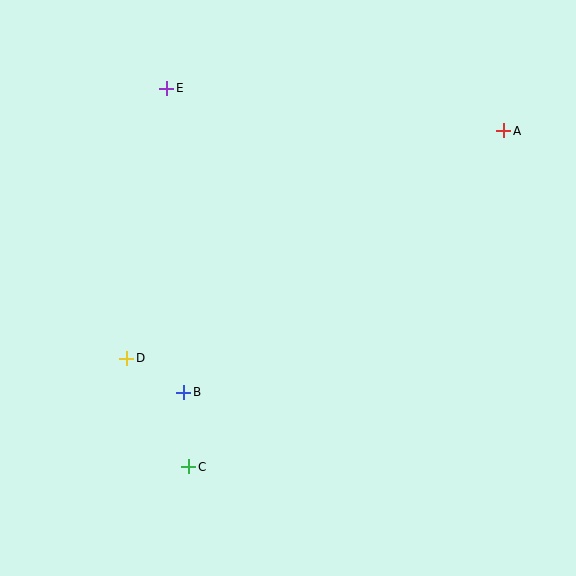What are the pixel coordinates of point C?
Point C is at (189, 467).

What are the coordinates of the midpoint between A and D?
The midpoint between A and D is at (315, 245).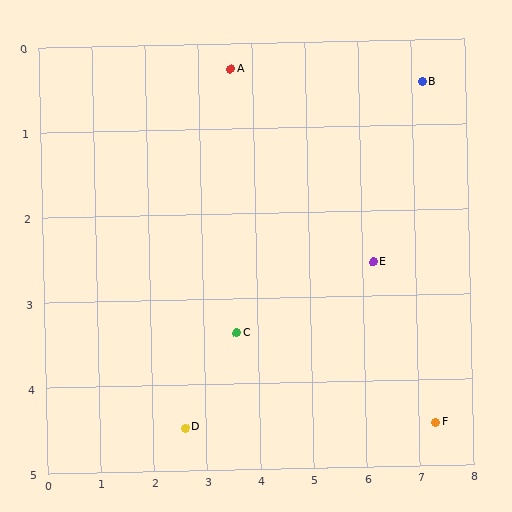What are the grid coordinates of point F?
Point F is at approximately (7.3, 4.5).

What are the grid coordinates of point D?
Point D is at approximately (2.6, 4.5).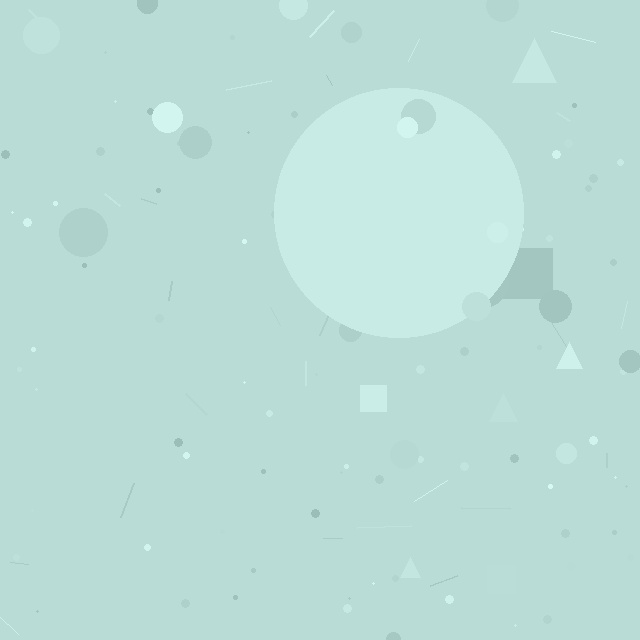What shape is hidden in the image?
A circle is hidden in the image.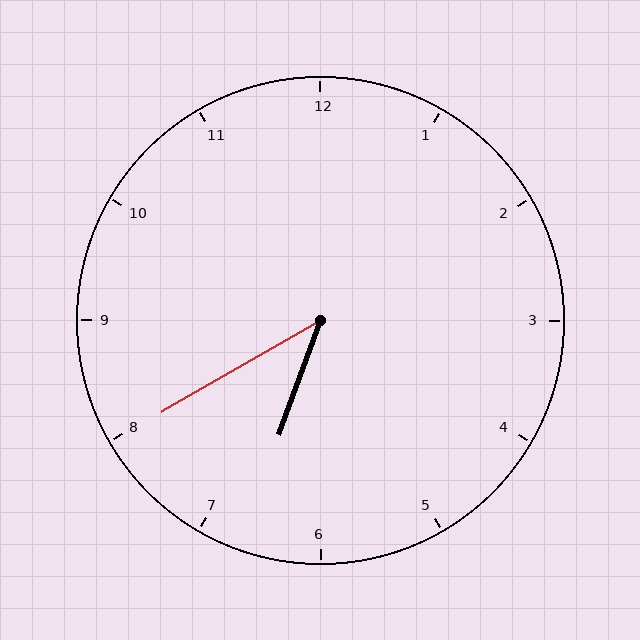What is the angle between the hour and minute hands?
Approximately 40 degrees.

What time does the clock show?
6:40.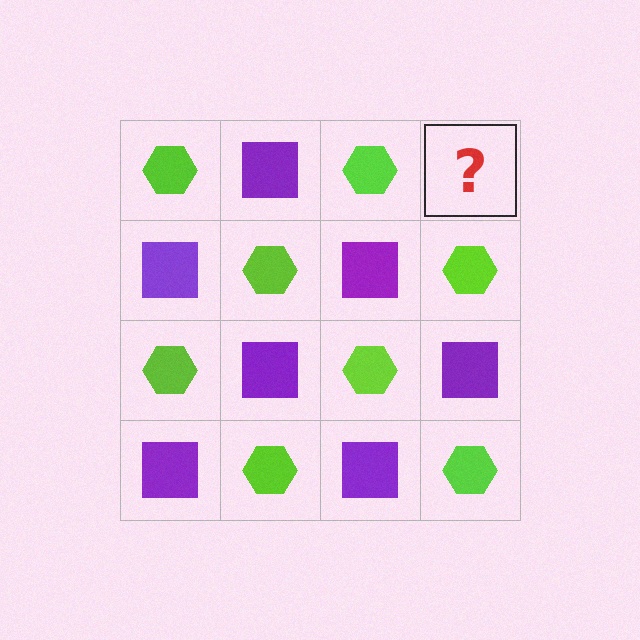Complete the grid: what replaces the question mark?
The question mark should be replaced with a purple square.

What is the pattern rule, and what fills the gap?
The rule is that it alternates lime hexagon and purple square in a checkerboard pattern. The gap should be filled with a purple square.